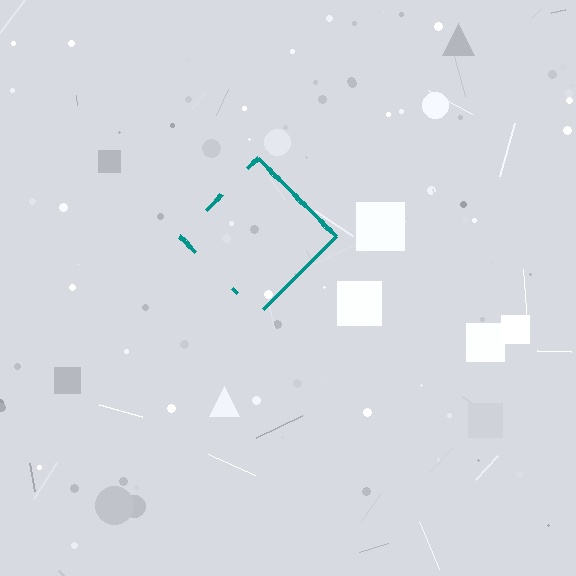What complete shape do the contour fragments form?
The contour fragments form a diamond.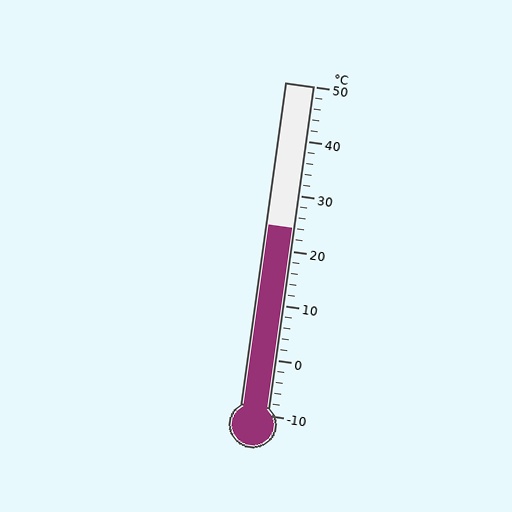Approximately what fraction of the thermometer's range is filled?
The thermometer is filled to approximately 55% of its range.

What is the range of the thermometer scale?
The thermometer scale ranges from -10°C to 50°C.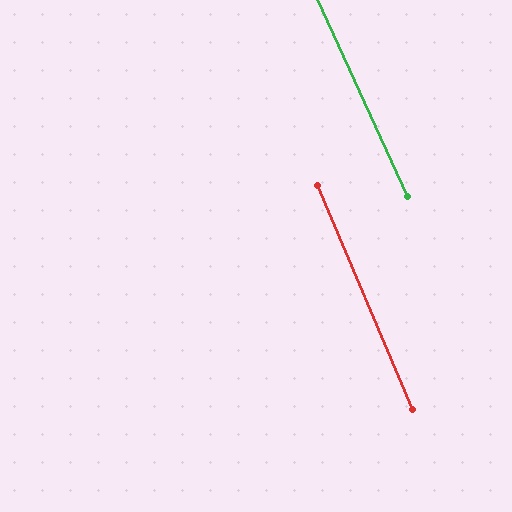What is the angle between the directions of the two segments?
Approximately 1 degree.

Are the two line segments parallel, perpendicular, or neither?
Parallel — their directions differ by only 1.5°.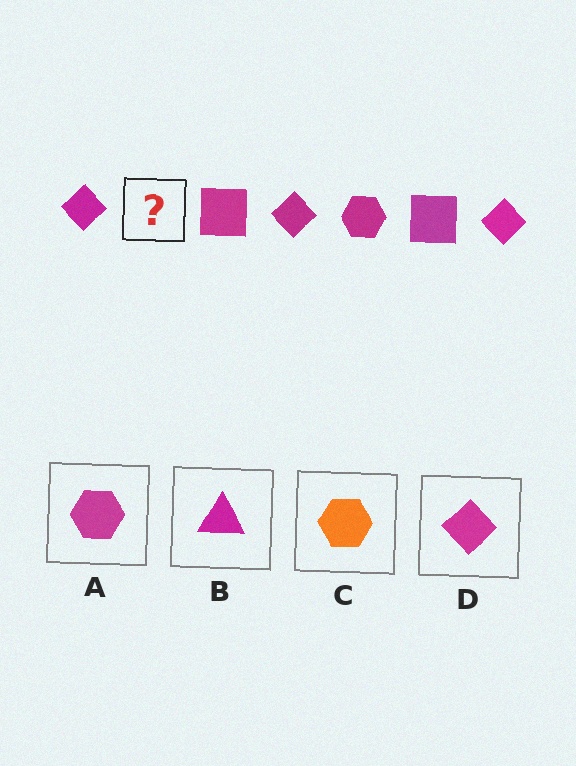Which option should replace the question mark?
Option A.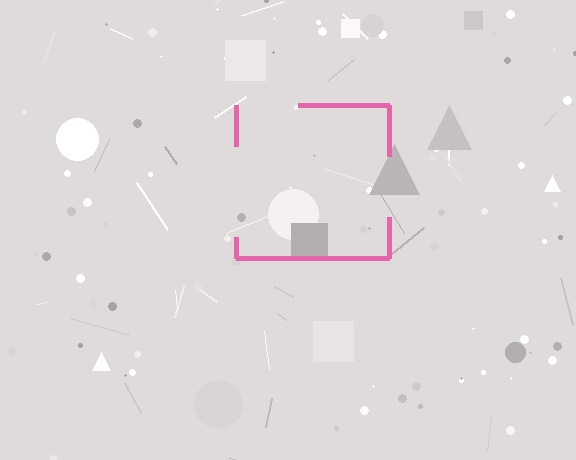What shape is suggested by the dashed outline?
The dashed outline suggests a square.